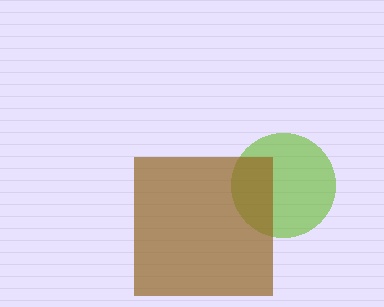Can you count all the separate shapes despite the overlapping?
Yes, there are 2 separate shapes.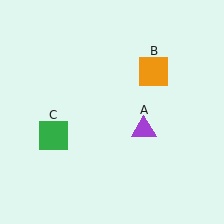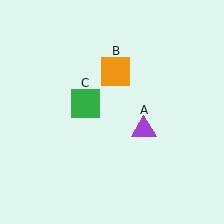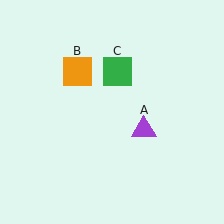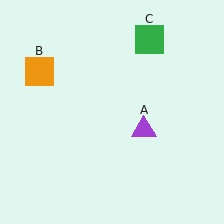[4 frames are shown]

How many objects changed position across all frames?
2 objects changed position: orange square (object B), green square (object C).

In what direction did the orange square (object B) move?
The orange square (object B) moved left.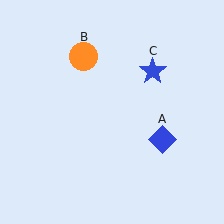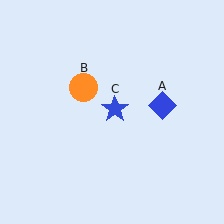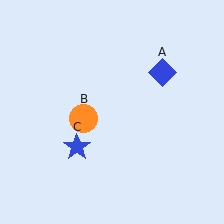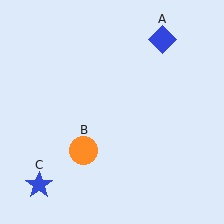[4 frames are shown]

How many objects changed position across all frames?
3 objects changed position: blue diamond (object A), orange circle (object B), blue star (object C).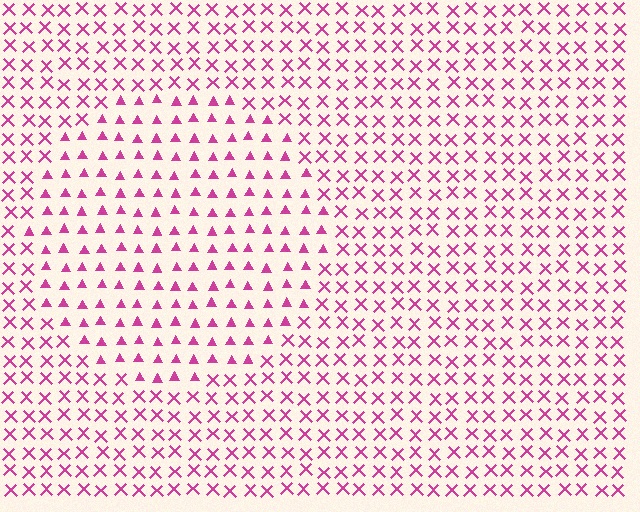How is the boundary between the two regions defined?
The boundary is defined by a change in element shape: triangles inside vs. X marks outside. All elements share the same color and spacing.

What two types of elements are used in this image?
The image uses triangles inside the circle region and X marks outside it.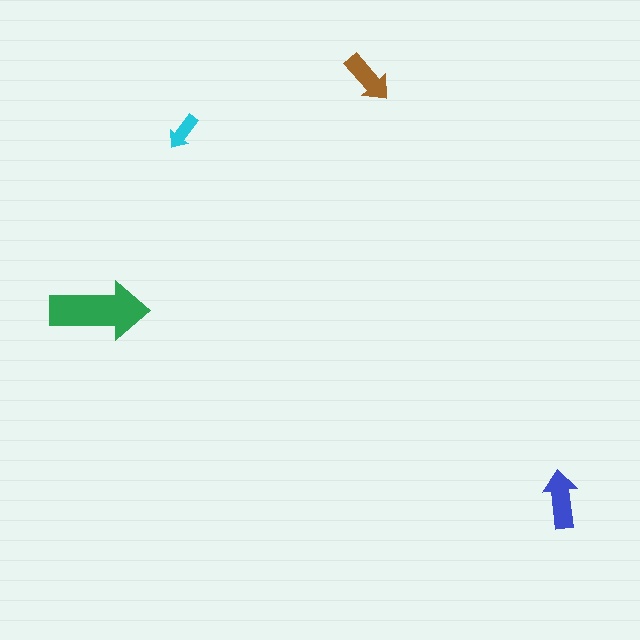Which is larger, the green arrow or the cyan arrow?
The green one.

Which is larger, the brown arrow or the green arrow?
The green one.